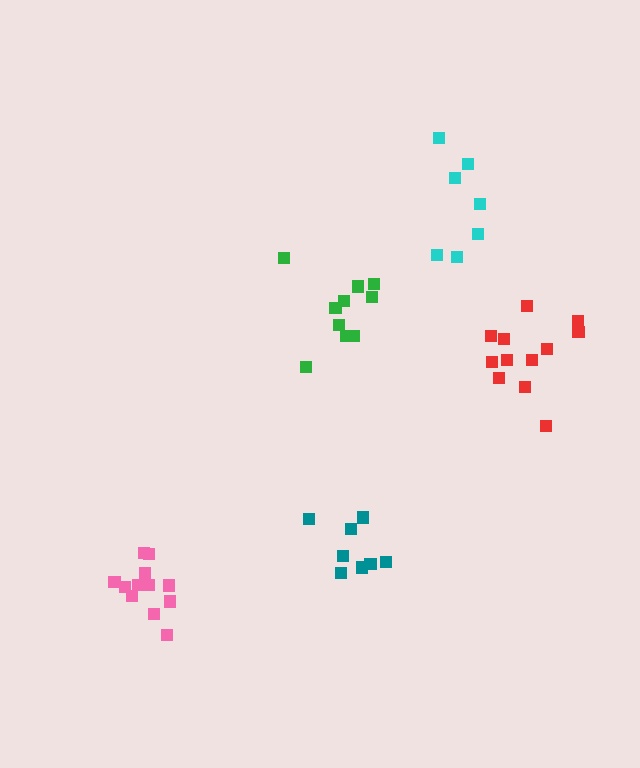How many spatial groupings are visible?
There are 5 spatial groupings.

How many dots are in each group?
Group 1: 12 dots, Group 2: 8 dots, Group 3: 12 dots, Group 4: 10 dots, Group 5: 7 dots (49 total).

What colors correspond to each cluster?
The clusters are colored: red, teal, pink, green, cyan.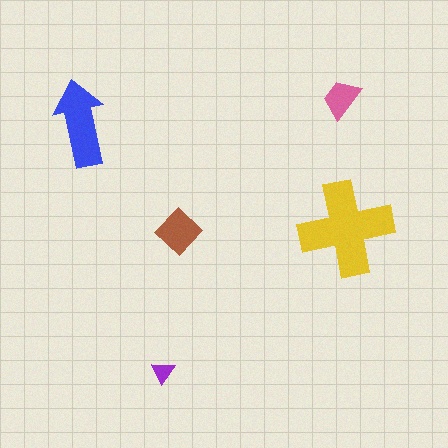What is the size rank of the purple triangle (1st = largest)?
5th.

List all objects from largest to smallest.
The yellow cross, the blue arrow, the brown diamond, the pink trapezoid, the purple triangle.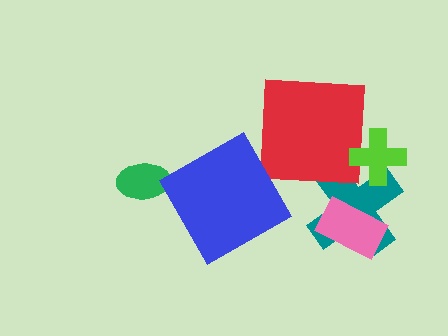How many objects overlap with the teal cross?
3 objects overlap with the teal cross.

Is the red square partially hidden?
No, no other shape covers it.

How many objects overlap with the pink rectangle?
1 object overlaps with the pink rectangle.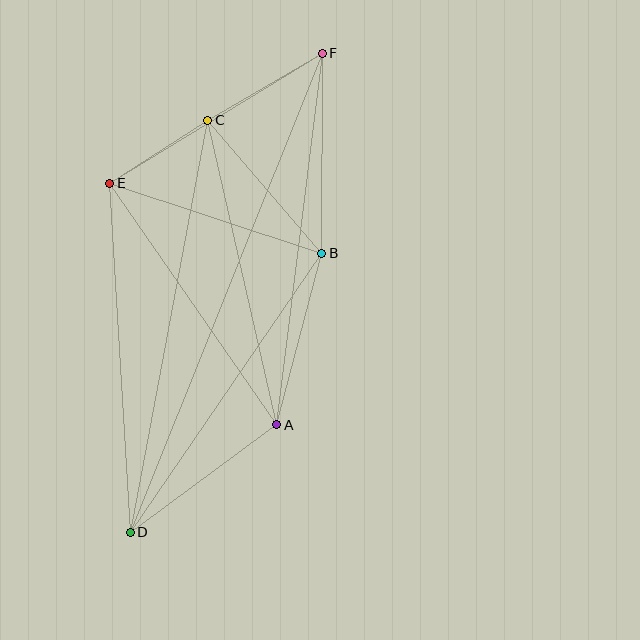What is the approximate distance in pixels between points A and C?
The distance between A and C is approximately 312 pixels.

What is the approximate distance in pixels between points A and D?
The distance between A and D is approximately 182 pixels.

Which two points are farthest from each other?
Points D and F are farthest from each other.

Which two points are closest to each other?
Points C and E are closest to each other.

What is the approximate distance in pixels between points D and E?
The distance between D and E is approximately 349 pixels.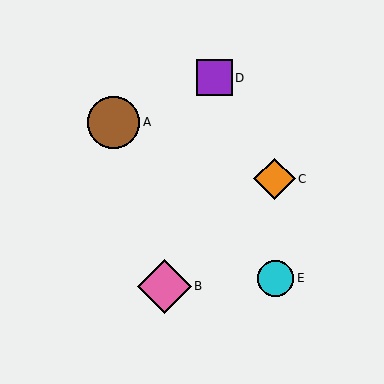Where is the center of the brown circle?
The center of the brown circle is at (114, 122).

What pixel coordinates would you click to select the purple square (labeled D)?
Click at (214, 78) to select the purple square D.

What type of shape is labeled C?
Shape C is an orange diamond.